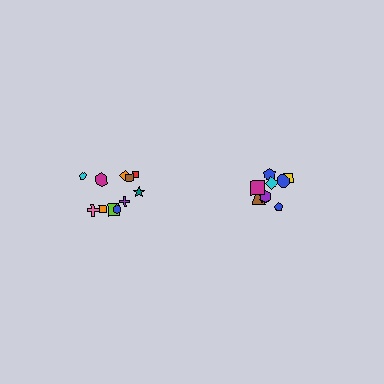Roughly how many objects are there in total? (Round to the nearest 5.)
Roughly 20 objects in total.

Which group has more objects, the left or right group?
The left group.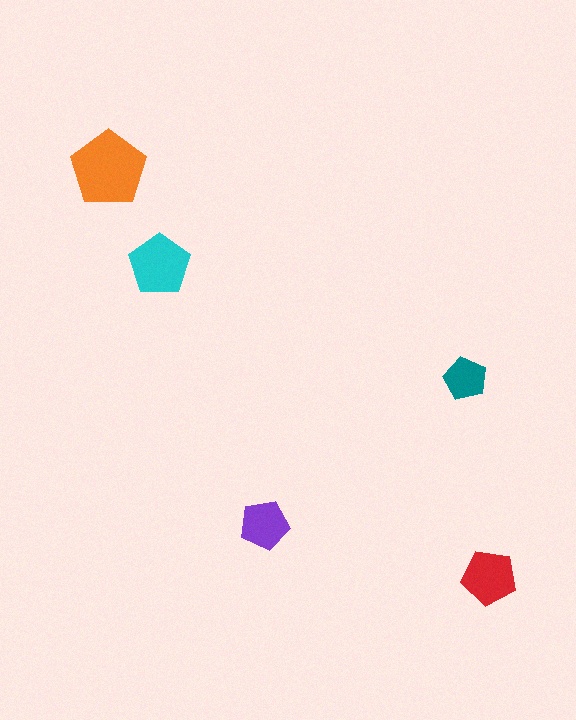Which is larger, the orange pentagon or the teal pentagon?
The orange one.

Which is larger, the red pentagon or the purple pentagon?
The red one.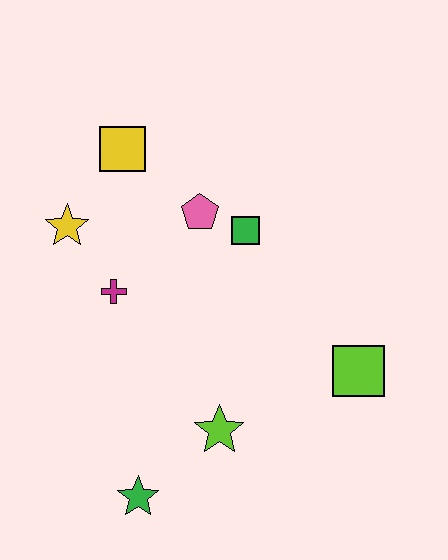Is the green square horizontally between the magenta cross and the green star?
No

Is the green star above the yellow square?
No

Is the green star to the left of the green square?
Yes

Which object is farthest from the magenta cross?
The lime square is farthest from the magenta cross.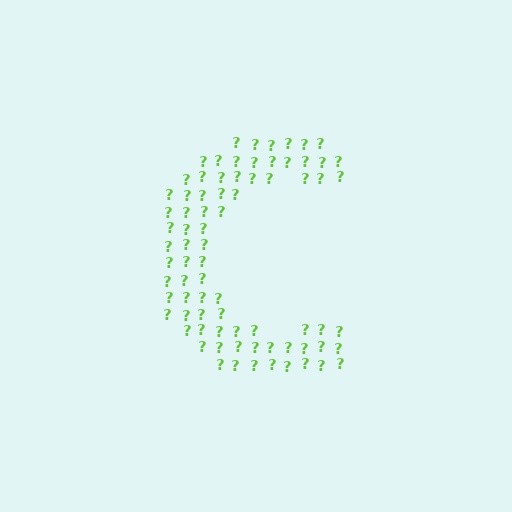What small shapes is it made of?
It is made of small question marks.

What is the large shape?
The large shape is the letter C.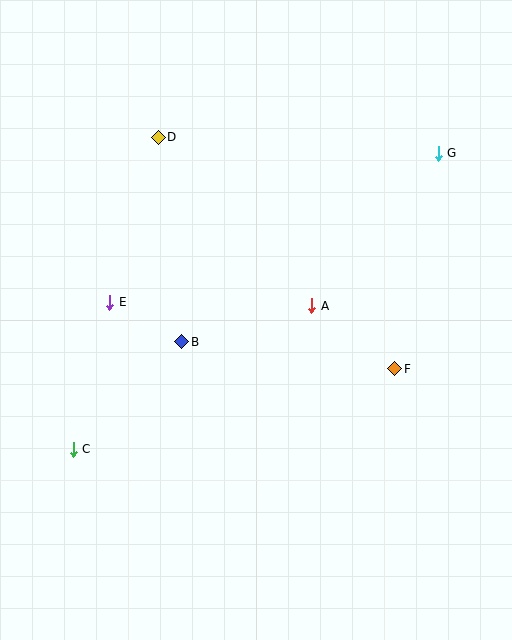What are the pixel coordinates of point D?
Point D is at (158, 137).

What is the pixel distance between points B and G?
The distance between B and G is 318 pixels.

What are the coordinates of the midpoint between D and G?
The midpoint between D and G is at (298, 145).